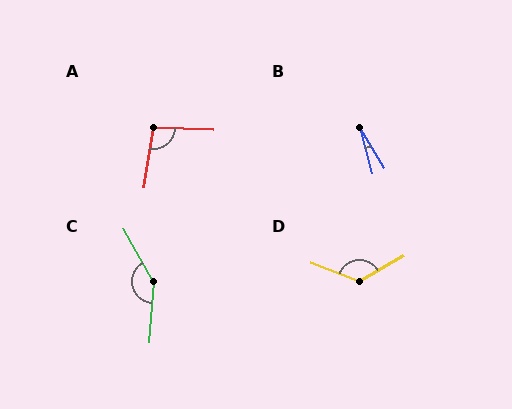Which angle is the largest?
C, at approximately 147 degrees.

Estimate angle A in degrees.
Approximately 97 degrees.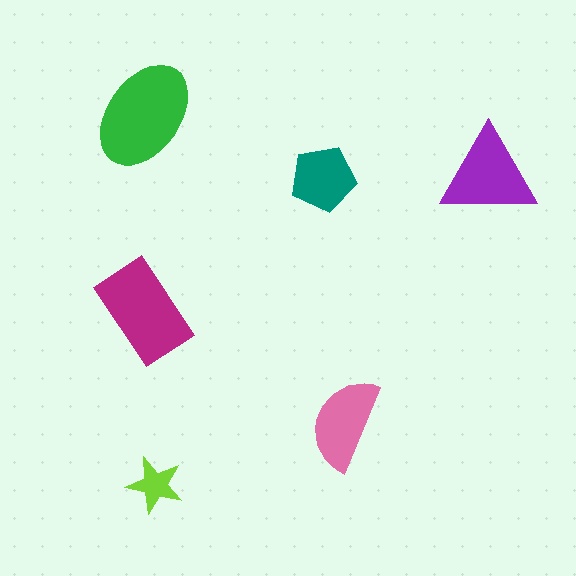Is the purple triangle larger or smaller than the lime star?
Larger.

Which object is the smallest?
The lime star.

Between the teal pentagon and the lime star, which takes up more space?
The teal pentagon.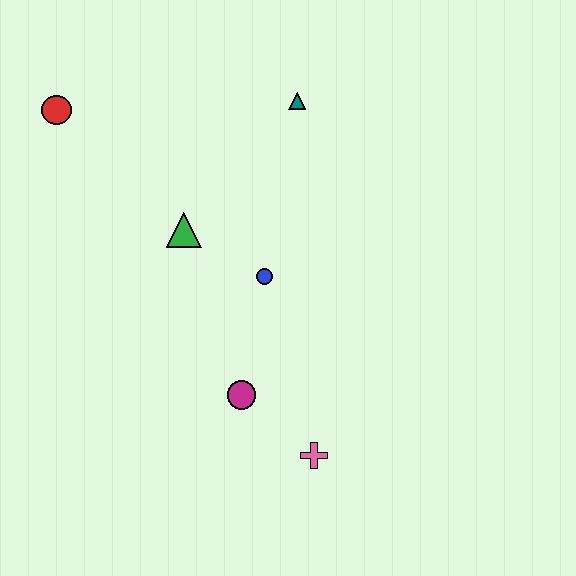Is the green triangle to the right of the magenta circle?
No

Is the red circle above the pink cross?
Yes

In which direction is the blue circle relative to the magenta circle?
The blue circle is above the magenta circle.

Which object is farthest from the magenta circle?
The red circle is farthest from the magenta circle.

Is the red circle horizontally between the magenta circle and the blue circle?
No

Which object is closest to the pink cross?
The magenta circle is closest to the pink cross.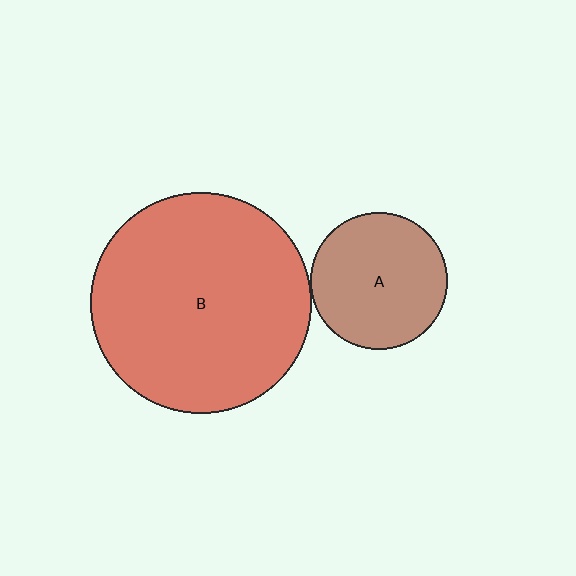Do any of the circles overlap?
No, none of the circles overlap.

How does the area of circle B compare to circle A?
Approximately 2.6 times.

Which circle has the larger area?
Circle B (red).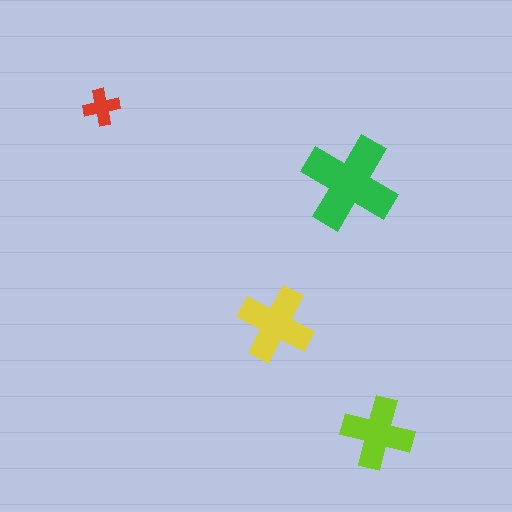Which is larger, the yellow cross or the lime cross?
The yellow one.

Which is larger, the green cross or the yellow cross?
The green one.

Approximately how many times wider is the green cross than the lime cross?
About 1.5 times wider.